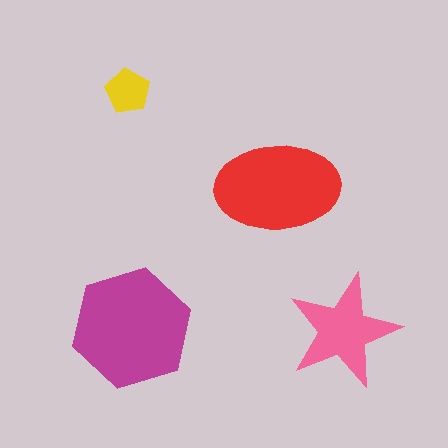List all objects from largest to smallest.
The magenta hexagon, the red ellipse, the pink star, the yellow pentagon.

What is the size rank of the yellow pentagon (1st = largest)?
4th.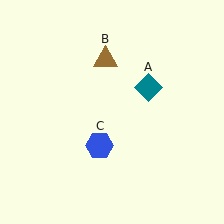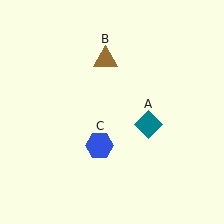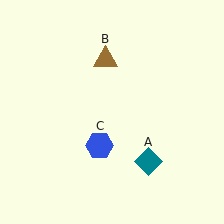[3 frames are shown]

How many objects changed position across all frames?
1 object changed position: teal diamond (object A).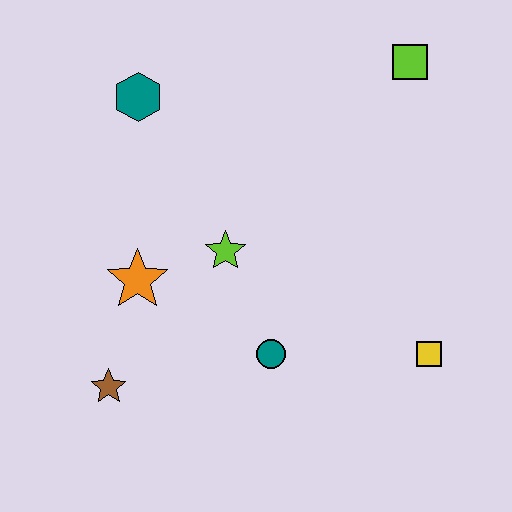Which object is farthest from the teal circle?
The lime square is farthest from the teal circle.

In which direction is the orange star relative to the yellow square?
The orange star is to the left of the yellow square.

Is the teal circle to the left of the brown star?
No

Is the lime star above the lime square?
No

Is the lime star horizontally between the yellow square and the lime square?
No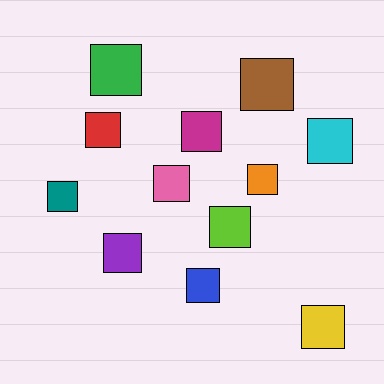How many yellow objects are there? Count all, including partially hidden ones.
There is 1 yellow object.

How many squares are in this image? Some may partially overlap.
There are 12 squares.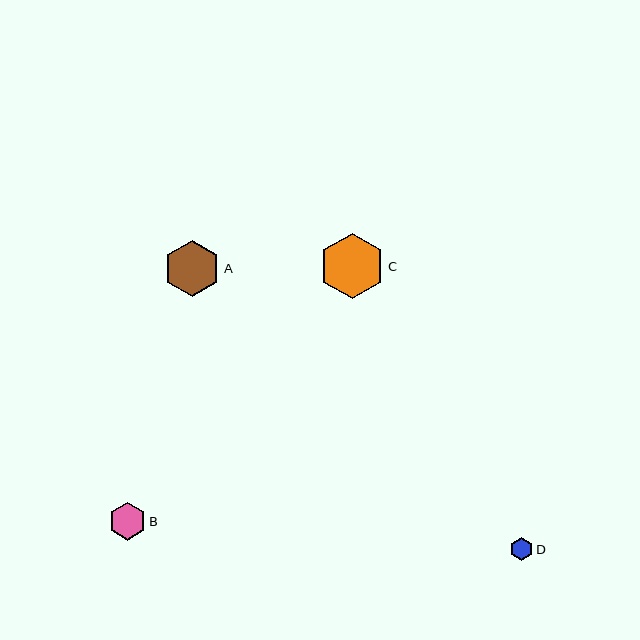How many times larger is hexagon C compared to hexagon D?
Hexagon C is approximately 2.9 times the size of hexagon D.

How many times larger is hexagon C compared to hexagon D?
Hexagon C is approximately 2.9 times the size of hexagon D.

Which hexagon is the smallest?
Hexagon D is the smallest with a size of approximately 23 pixels.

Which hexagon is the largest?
Hexagon C is the largest with a size of approximately 65 pixels.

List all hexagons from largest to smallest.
From largest to smallest: C, A, B, D.